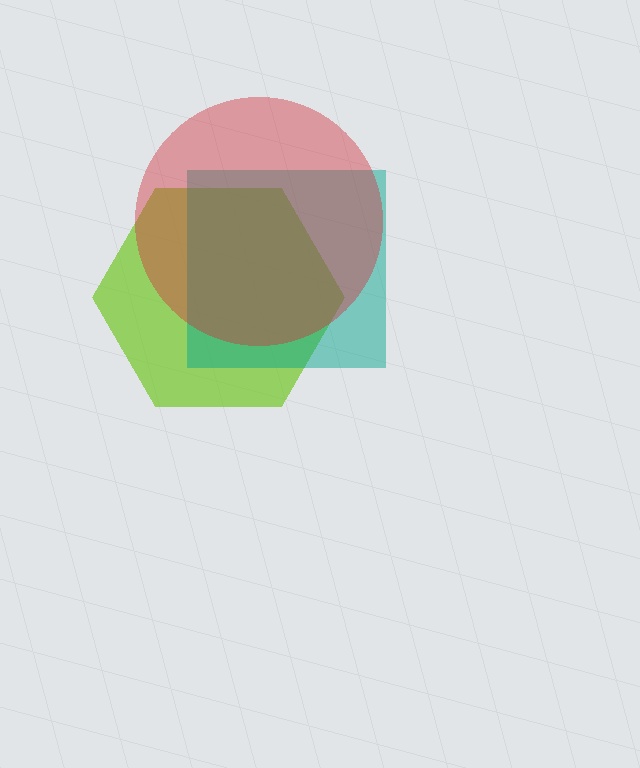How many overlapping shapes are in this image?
There are 3 overlapping shapes in the image.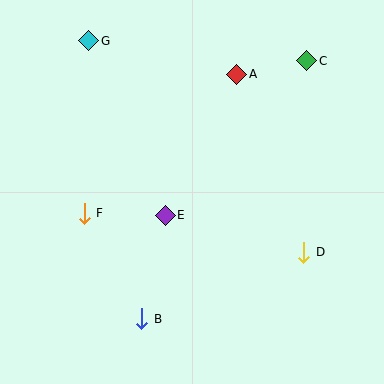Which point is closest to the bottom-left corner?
Point B is closest to the bottom-left corner.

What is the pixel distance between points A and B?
The distance between A and B is 263 pixels.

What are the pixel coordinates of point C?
Point C is at (307, 61).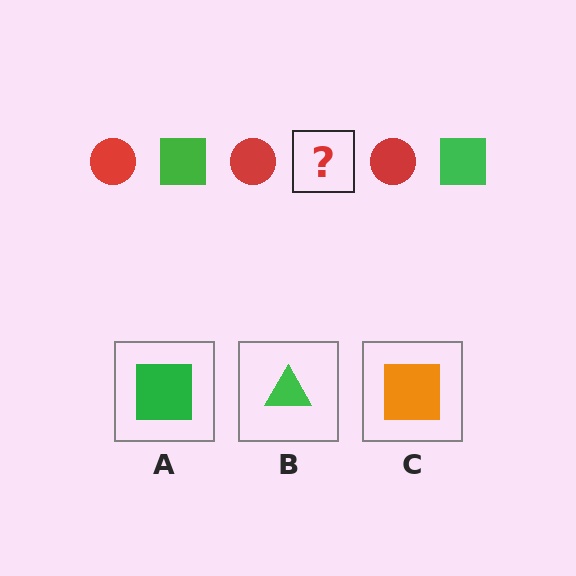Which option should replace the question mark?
Option A.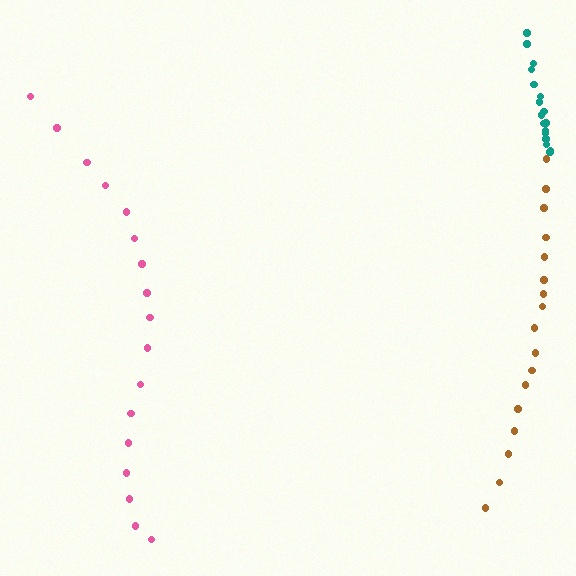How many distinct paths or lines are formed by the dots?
There are 3 distinct paths.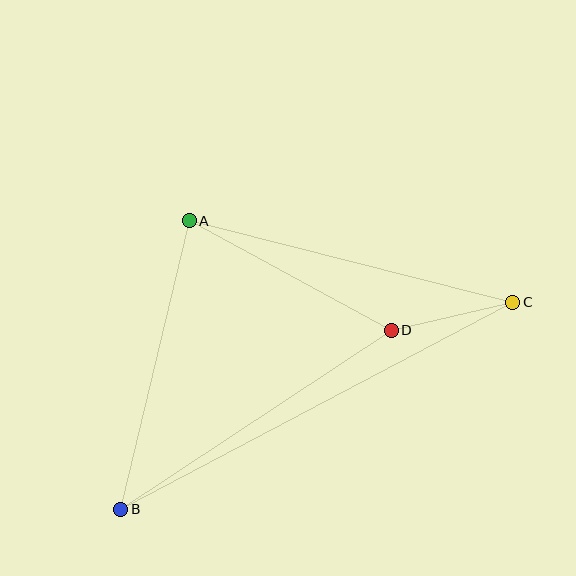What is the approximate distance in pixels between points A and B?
The distance between A and B is approximately 296 pixels.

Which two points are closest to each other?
Points C and D are closest to each other.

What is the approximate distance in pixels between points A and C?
The distance between A and C is approximately 333 pixels.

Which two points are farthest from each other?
Points B and C are farthest from each other.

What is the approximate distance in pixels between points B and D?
The distance between B and D is approximately 324 pixels.